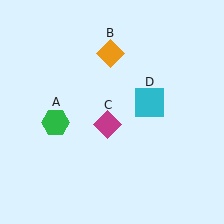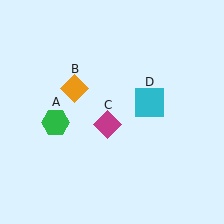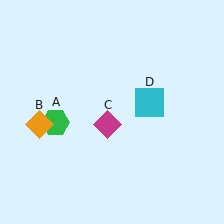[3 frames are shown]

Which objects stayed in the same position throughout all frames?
Green hexagon (object A) and magenta diamond (object C) and cyan square (object D) remained stationary.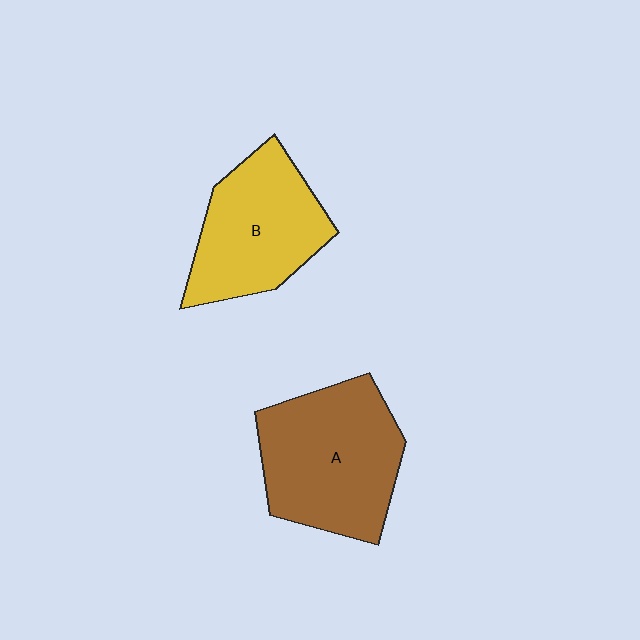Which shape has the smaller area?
Shape B (yellow).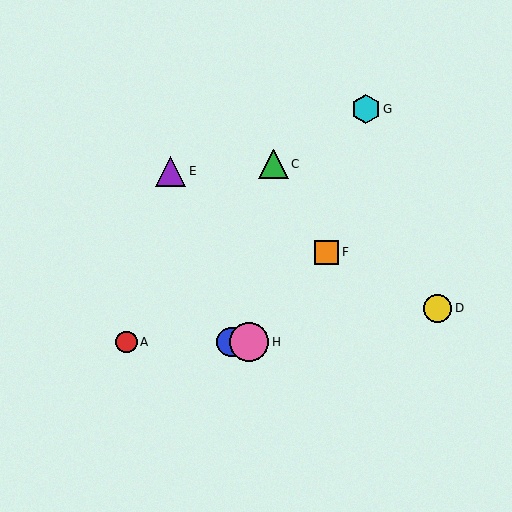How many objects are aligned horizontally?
3 objects (A, B, H) are aligned horizontally.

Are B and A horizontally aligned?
Yes, both are at y≈342.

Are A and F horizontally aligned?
No, A is at y≈342 and F is at y≈252.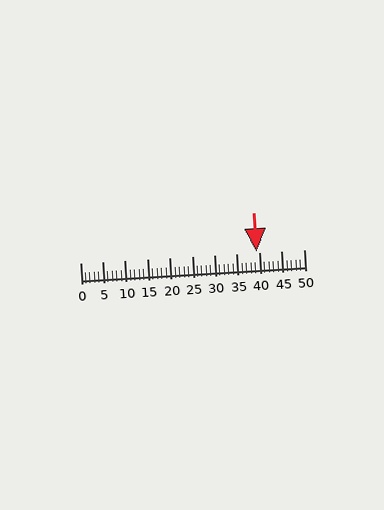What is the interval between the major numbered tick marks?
The major tick marks are spaced 5 units apart.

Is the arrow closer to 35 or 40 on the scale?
The arrow is closer to 40.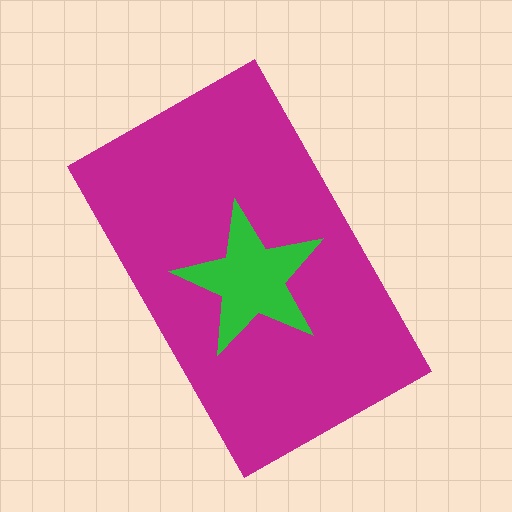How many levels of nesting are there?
2.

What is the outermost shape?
The magenta rectangle.